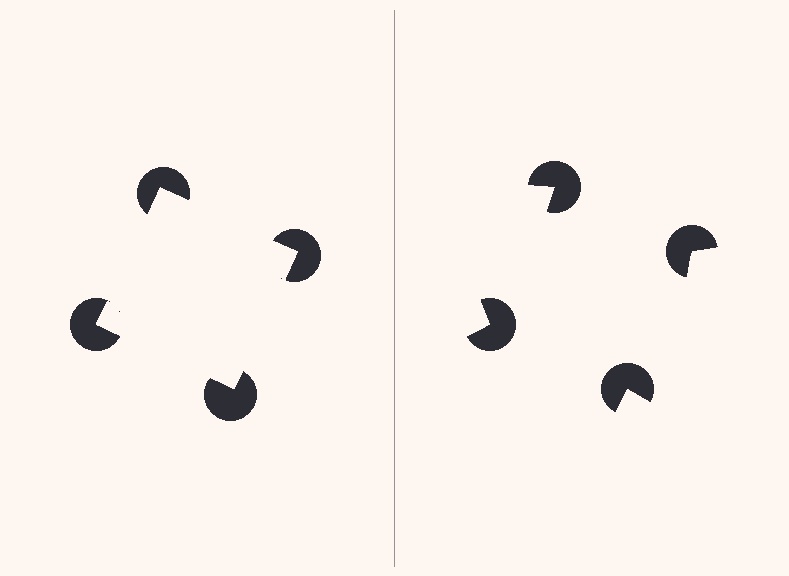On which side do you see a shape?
An illusory square appears on the left side. On the right side the wedge cuts are rotated, so no coherent shape forms.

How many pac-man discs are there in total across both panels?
8 — 4 on each side.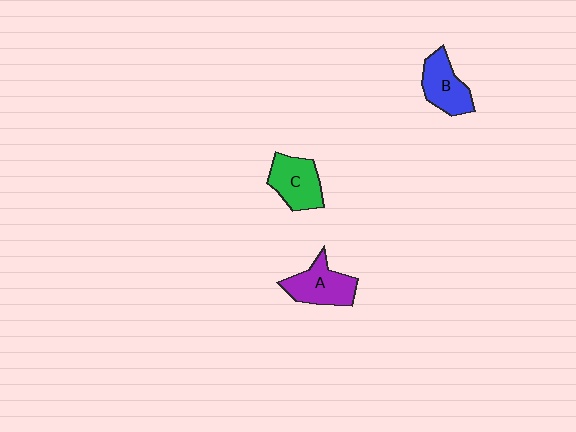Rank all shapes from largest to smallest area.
From largest to smallest: A (purple), C (green), B (blue).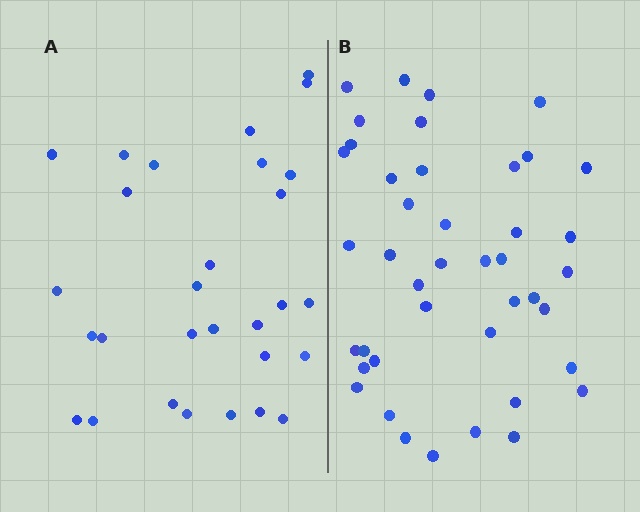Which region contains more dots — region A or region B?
Region B (the right region) has more dots.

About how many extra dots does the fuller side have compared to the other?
Region B has approximately 15 more dots than region A.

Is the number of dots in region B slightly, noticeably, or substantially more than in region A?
Region B has noticeably more, but not dramatically so. The ratio is roughly 1.4 to 1.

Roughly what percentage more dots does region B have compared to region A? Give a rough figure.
About 45% more.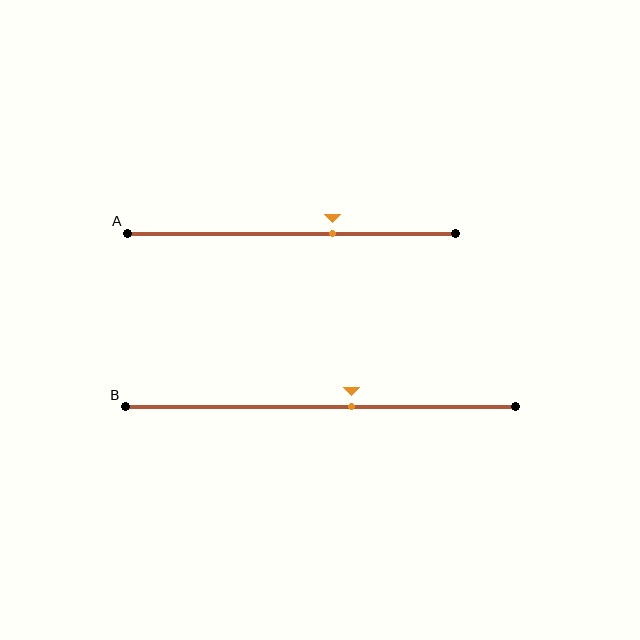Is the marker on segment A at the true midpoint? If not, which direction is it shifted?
No, the marker on segment A is shifted to the right by about 13% of the segment length.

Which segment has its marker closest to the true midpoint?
Segment B has its marker closest to the true midpoint.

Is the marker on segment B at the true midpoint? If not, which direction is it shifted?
No, the marker on segment B is shifted to the right by about 8% of the segment length.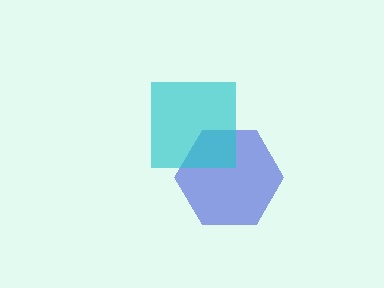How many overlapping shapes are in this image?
There are 2 overlapping shapes in the image.